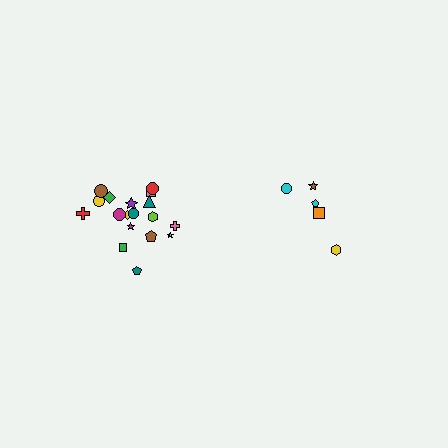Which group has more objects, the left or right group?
The left group.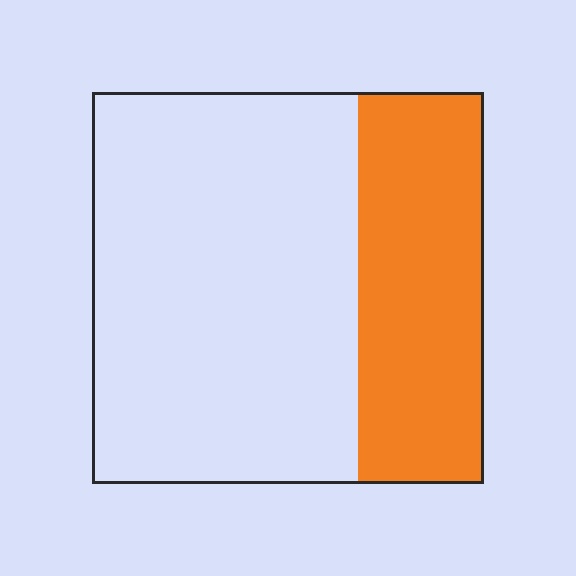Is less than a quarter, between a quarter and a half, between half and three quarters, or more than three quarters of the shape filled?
Between a quarter and a half.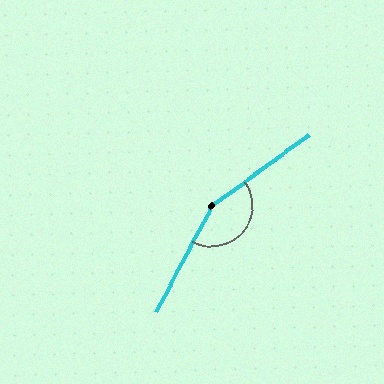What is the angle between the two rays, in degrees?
Approximately 154 degrees.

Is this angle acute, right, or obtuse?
It is obtuse.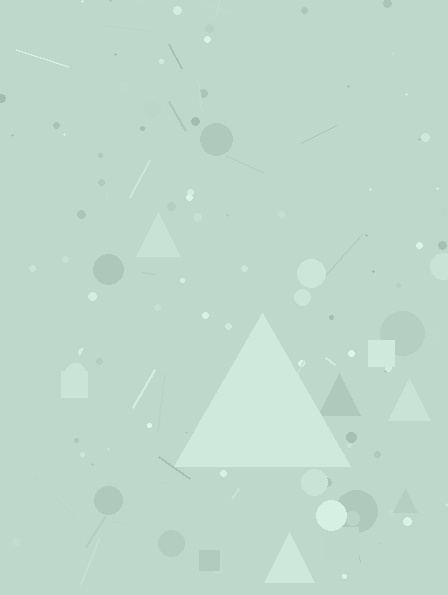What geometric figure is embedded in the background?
A triangle is embedded in the background.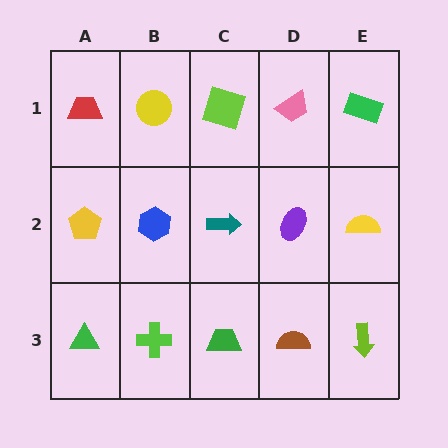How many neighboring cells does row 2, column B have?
4.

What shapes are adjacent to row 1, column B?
A blue hexagon (row 2, column B), a red trapezoid (row 1, column A), a lime square (row 1, column C).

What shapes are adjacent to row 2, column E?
A green rectangle (row 1, column E), a lime arrow (row 3, column E), a purple ellipse (row 2, column D).